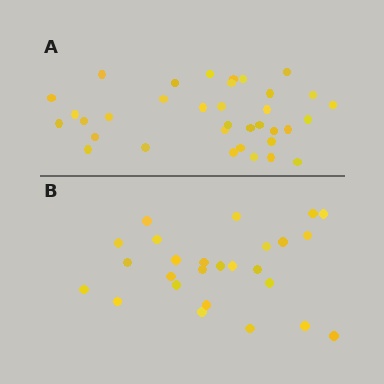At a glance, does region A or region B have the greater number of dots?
Region A (the top region) has more dots.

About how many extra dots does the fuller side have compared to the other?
Region A has roughly 8 or so more dots than region B.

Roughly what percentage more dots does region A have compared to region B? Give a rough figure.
About 35% more.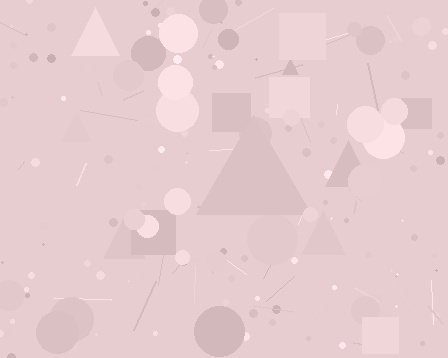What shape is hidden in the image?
A triangle is hidden in the image.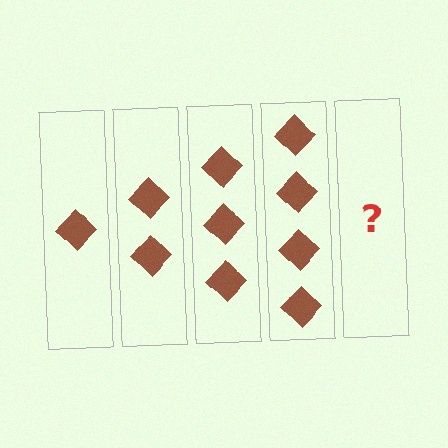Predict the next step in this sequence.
The next step is 5 diamonds.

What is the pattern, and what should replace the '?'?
The pattern is that each step adds one more diamond. The '?' should be 5 diamonds.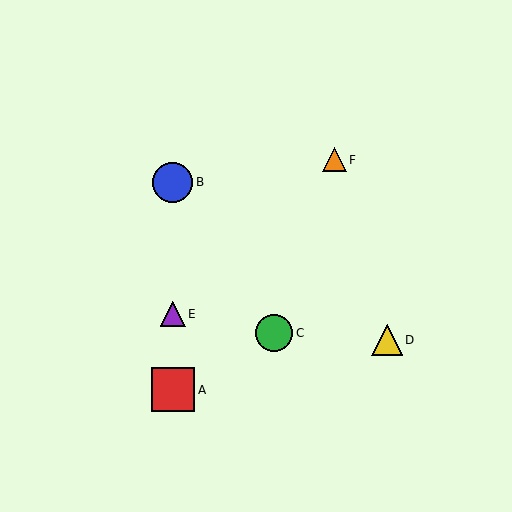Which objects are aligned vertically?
Objects A, B, E are aligned vertically.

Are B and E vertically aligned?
Yes, both are at x≈173.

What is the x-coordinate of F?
Object F is at x≈334.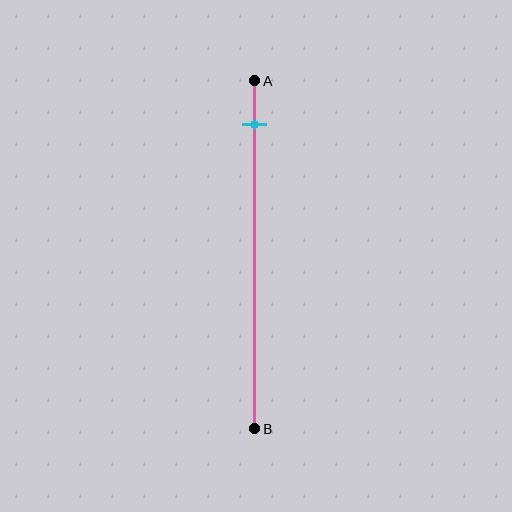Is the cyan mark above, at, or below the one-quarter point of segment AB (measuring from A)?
The cyan mark is above the one-quarter point of segment AB.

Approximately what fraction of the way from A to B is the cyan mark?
The cyan mark is approximately 15% of the way from A to B.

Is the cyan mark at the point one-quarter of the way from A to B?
No, the mark is at about 15% from A, not at the 25% one-quarter point.